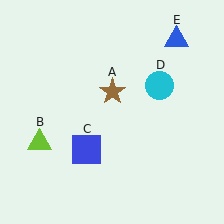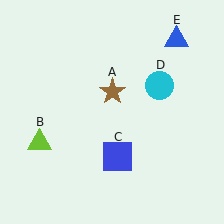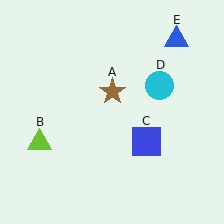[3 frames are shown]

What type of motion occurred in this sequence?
The blue square (object C) rotated counterclockwise around the center of the scene.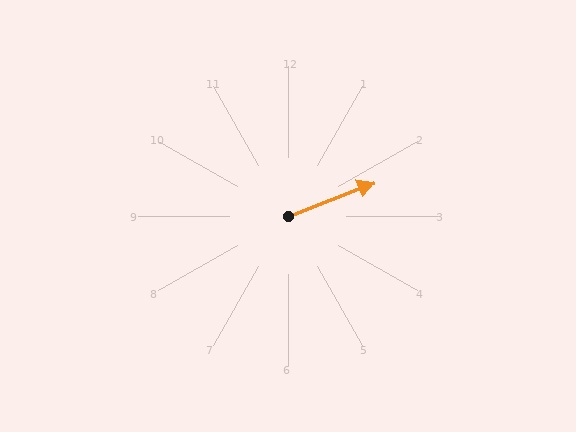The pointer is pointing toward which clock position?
Roughly 2 o'clock.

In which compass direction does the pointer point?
East.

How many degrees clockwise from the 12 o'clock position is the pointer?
Approximately 69 degrees.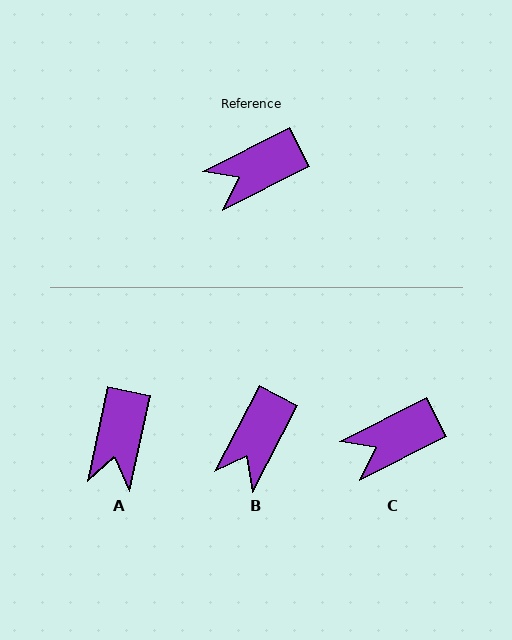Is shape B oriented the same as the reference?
No, it is off by about 35 degrees.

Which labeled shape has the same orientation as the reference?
C.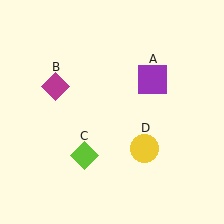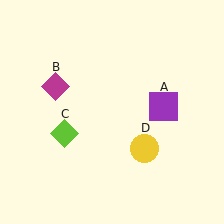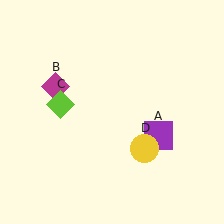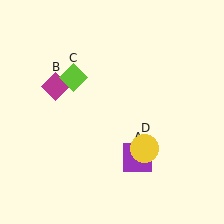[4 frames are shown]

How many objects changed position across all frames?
2 objects changed position: purple square (object A), lime diamond (object C).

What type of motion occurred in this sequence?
The purple square (object A), lime diamond (object C) rotated clockwise around the center of the scene.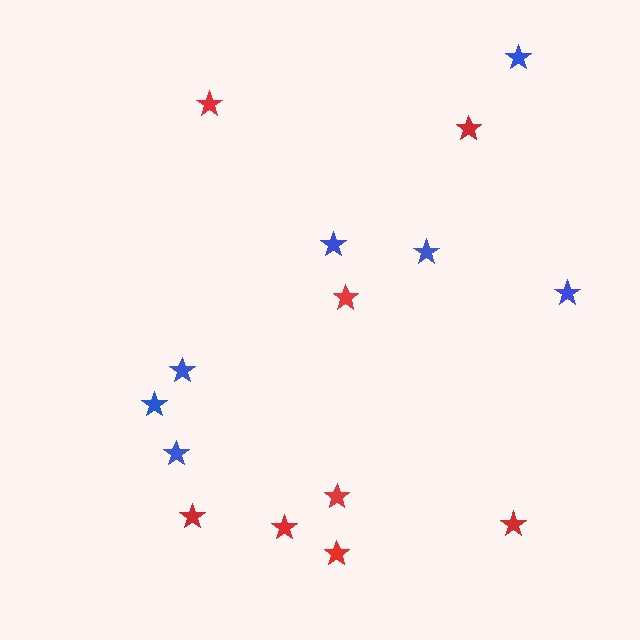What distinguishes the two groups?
There are 2 groups: one group of blue stars (7) and one group of red stars (8).